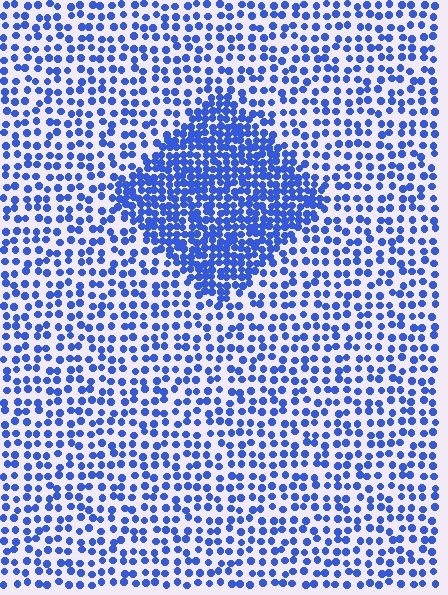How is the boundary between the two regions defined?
The boundary is defined by a change in element density (approximately 2.2x ratio). All elements are the same color, size, and shape.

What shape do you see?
I see a diamond.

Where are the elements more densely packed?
The elements are more densely packed inside the diamond boundary.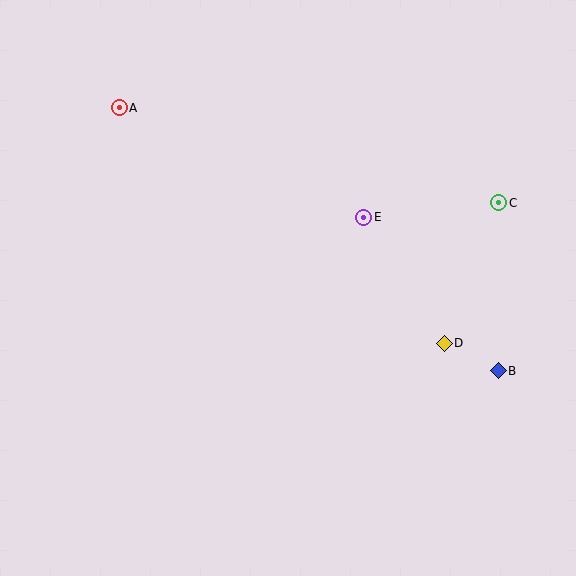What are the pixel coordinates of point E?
Point E is at (364, 217).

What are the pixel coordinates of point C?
Point C is at (499, 203).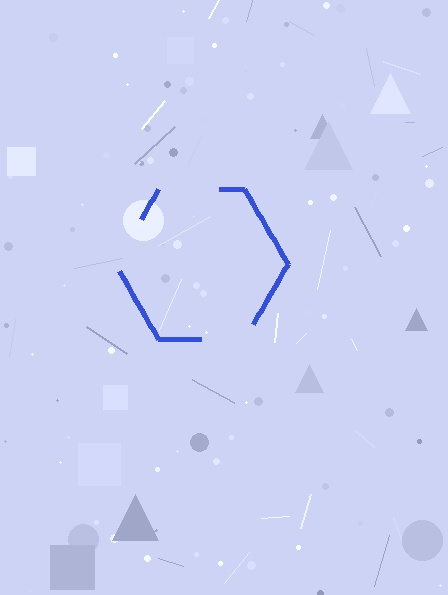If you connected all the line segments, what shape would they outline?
They would outline a hexagon.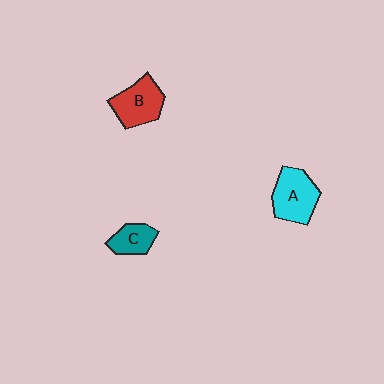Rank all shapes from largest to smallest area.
From largest to smallest: A (cyan), B (red), C (teal).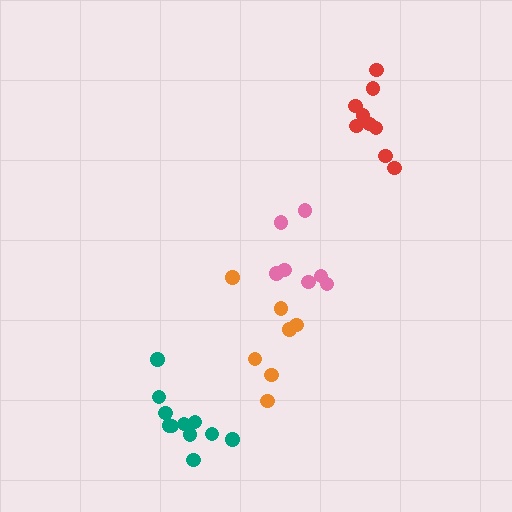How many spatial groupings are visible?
There are 4 spatial groupings.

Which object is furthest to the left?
The teal cluster is leftmost.